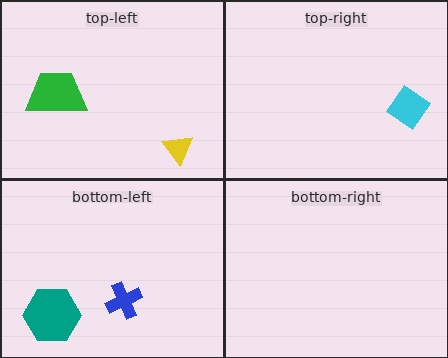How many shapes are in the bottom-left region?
2.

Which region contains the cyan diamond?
The top-right region.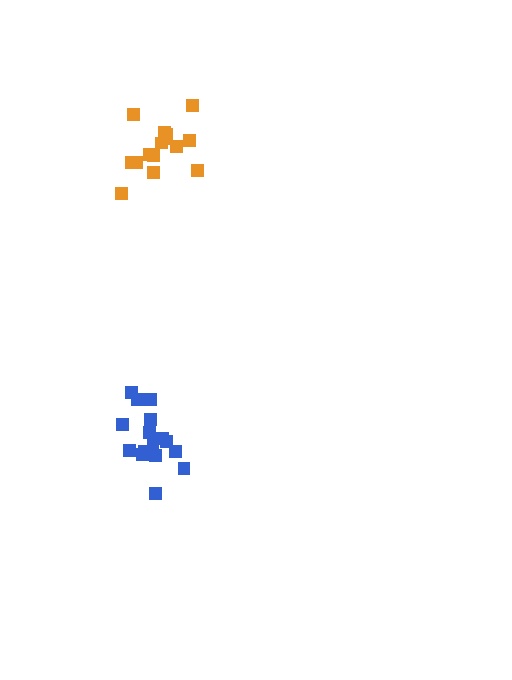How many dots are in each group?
Group 1: 16 dots, Group 2: 16 dots (32 total).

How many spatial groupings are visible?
There are 2 spatial groupings.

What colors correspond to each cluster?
The clusters are colored: orange, blue.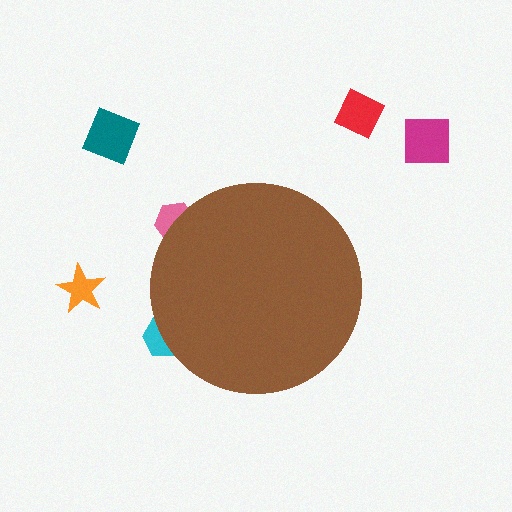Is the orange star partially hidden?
No, the orange star is fully visible.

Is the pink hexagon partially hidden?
Yes, the pink hexagon is partially hidden behind the brown circle.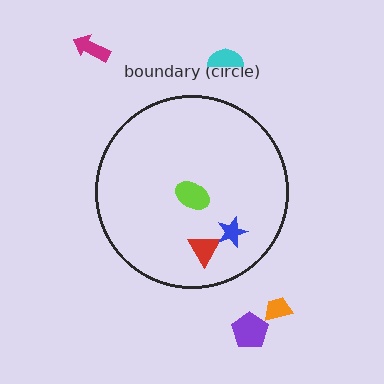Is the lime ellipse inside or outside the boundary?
Inside.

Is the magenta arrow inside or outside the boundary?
Outside.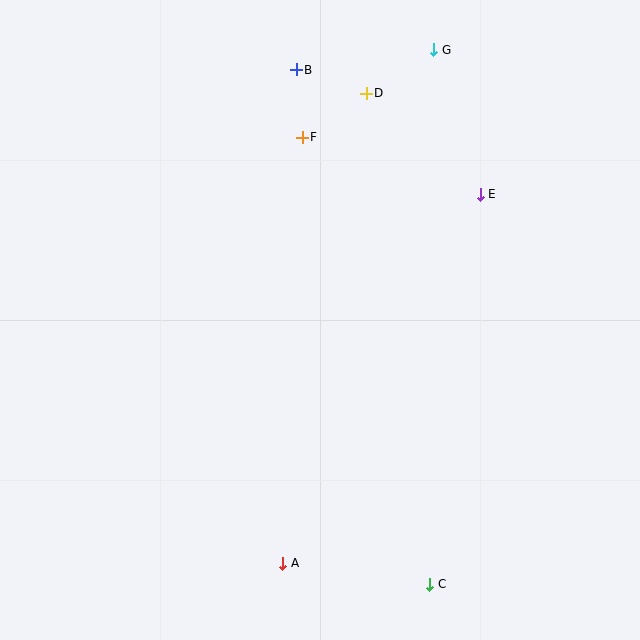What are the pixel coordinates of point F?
Point F is at (302, 137).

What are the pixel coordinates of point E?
Point E is at (480, 194).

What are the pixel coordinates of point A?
Point A is at (283, 563).